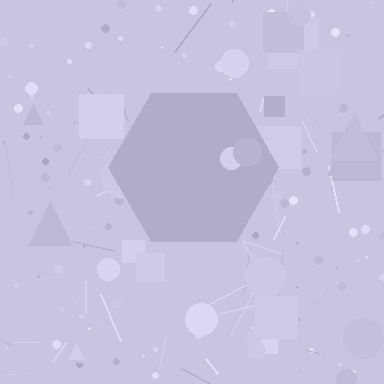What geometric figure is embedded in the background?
A hexagon is embedded in the background.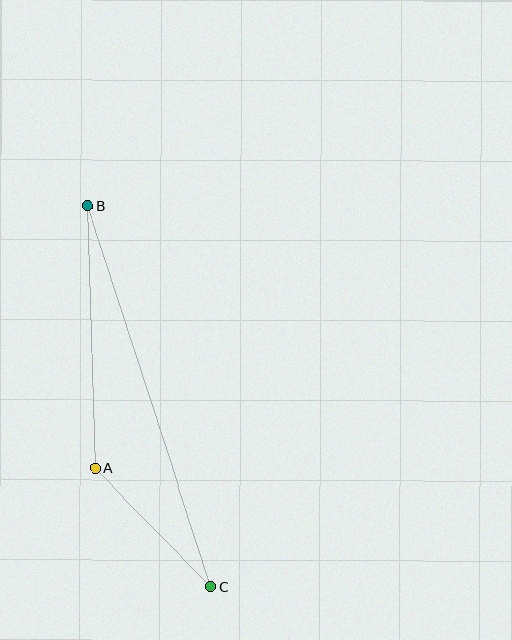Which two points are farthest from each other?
Points B and C are farthest from each other.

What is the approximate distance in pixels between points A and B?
The distance between A and B is approximately 262 pixels.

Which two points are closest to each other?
Points A and C are closest to each other.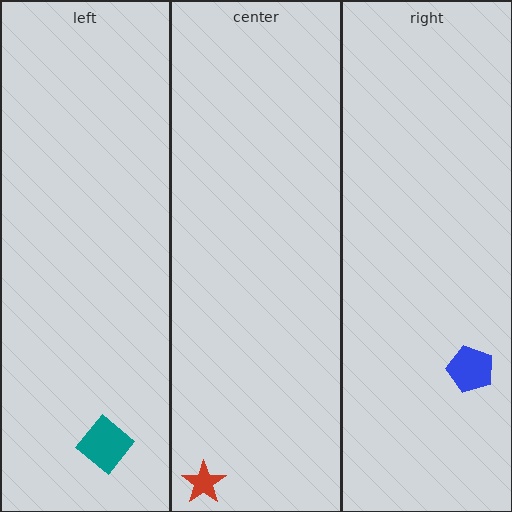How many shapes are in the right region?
1.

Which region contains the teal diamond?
The left region.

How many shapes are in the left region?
1.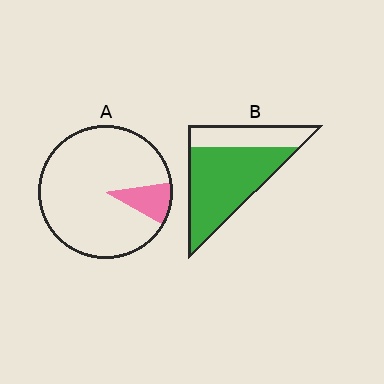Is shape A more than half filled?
No.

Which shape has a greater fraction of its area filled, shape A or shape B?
Shape B.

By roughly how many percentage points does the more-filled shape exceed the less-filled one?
By roughly 60 percentage points (B over A).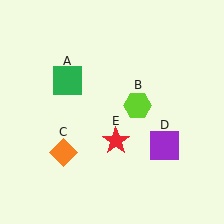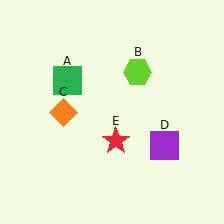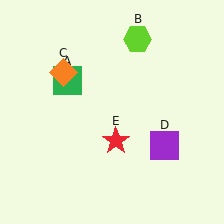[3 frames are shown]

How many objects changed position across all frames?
2 objects changed position: lime hexagon (object B), orange diamond (object C).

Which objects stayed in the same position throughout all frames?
Green square (object A) and purple square (object D) and red star (object E) remained stationary.